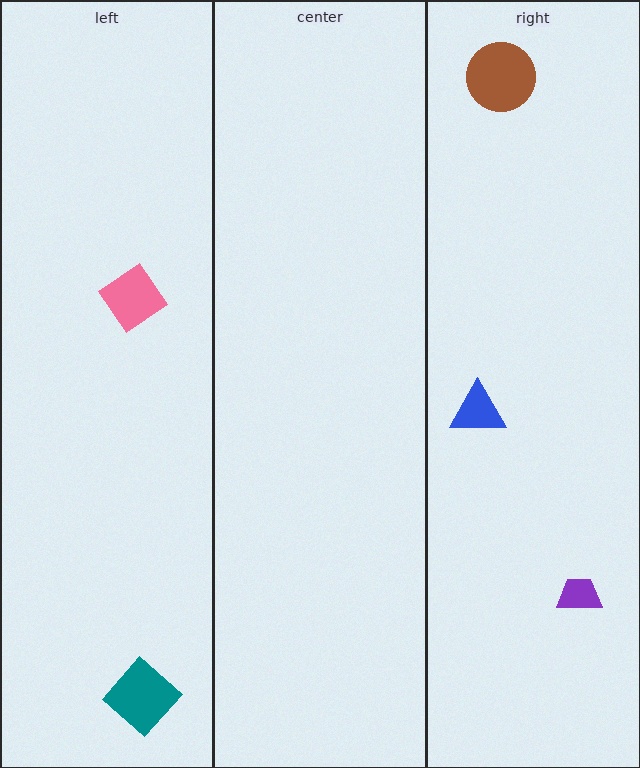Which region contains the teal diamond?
The left region.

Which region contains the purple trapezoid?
The right region.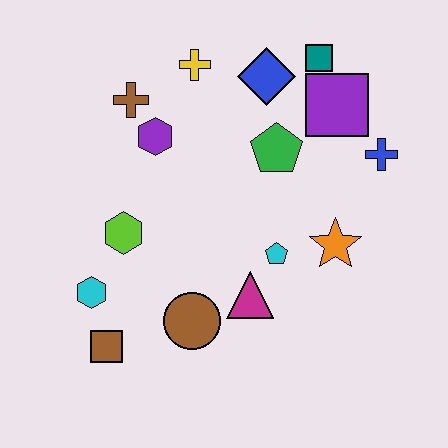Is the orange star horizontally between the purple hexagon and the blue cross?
Yes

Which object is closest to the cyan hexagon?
The brown square is closest to the cyan hexagon.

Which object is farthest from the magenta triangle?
The teal square is farthest from the magenta triangle.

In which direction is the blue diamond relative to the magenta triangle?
The blue diamond is above the magenta triangle.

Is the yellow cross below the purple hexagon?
No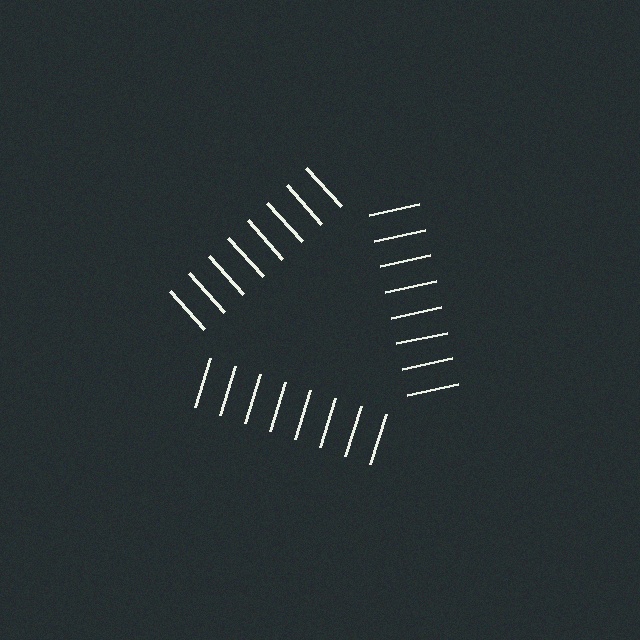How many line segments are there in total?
24 — 8 along each of the 3 edges.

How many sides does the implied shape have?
3 sides — the line-ends trace a triangle.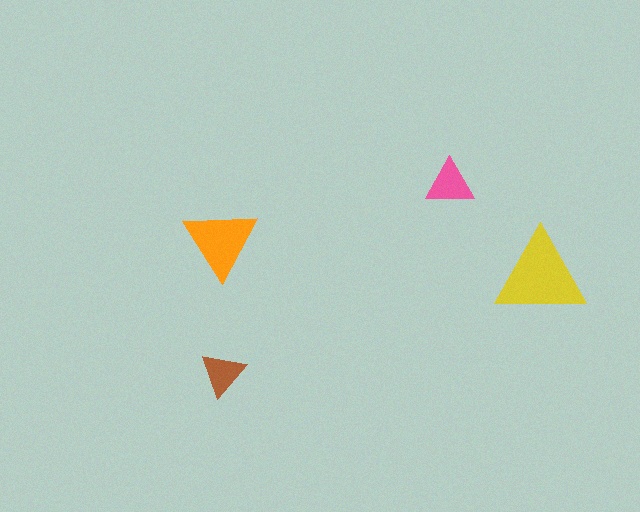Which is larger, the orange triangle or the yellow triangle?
The yellow one.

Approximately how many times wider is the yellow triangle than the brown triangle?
About 2 times wider.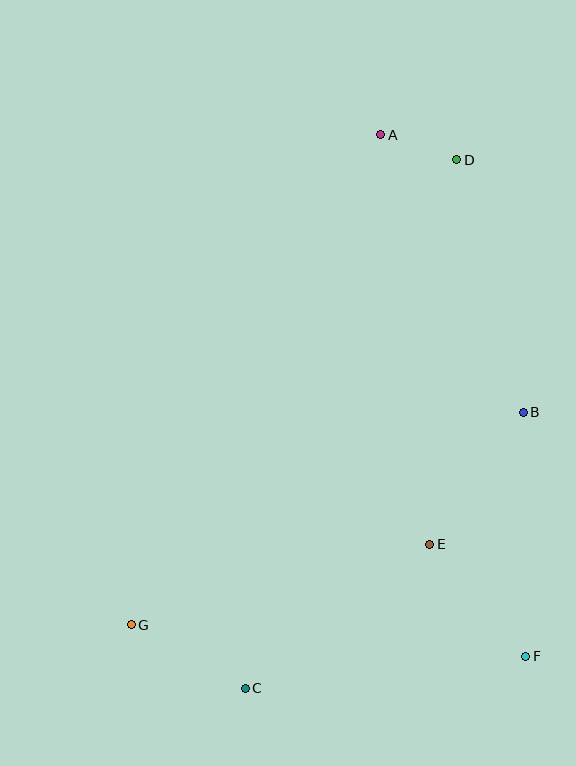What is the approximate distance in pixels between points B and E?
The distance between B and E is approximately 162 pixels.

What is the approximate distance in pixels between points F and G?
The distance between F and G is approximately 396 pixels.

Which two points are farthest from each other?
Points A and C are farthest from each other.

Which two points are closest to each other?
Points A and D are closest to each other.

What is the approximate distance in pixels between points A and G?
The distance between A and G is approximately 550 pixels.